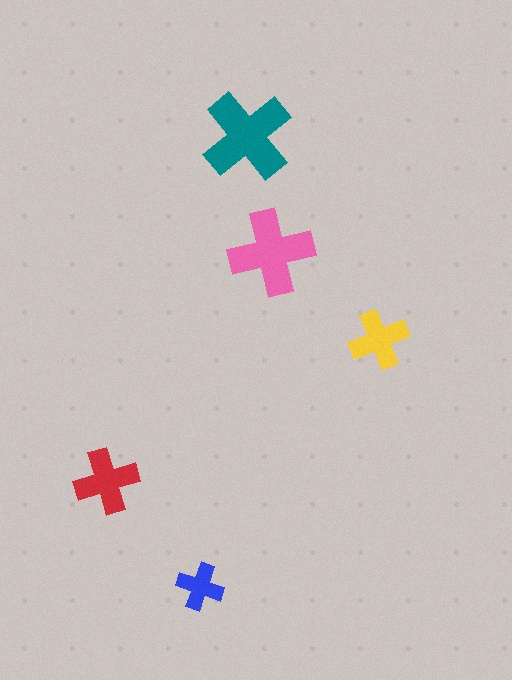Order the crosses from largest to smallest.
the teal one, the pink one, the red one, the yellow one, the blue one.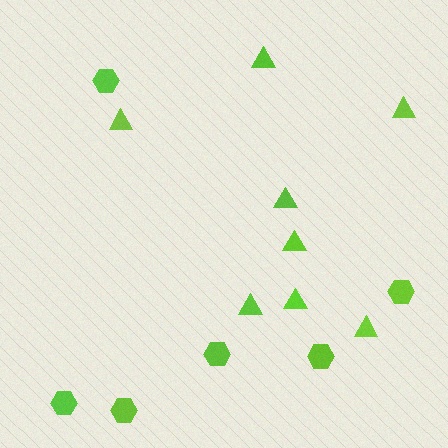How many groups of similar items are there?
There are 2 groups: one group of hexagons (6) and one group of triangles (8).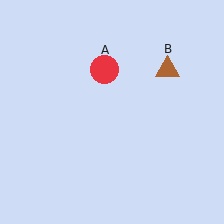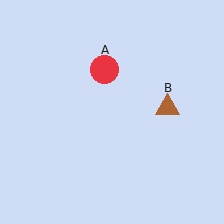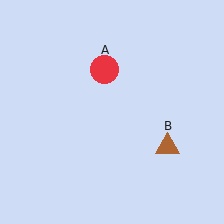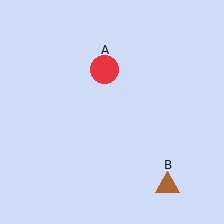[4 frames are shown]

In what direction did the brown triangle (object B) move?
The brown triangle (object B) moved down.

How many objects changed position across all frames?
1 object changed position: brown triangle (object B).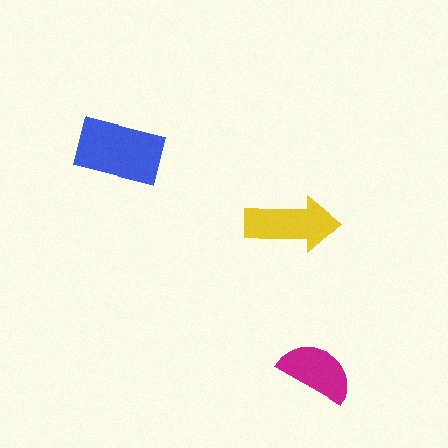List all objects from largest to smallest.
The blue rectangle, the yellow arrow, the magenta semicircle.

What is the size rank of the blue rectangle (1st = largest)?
1st.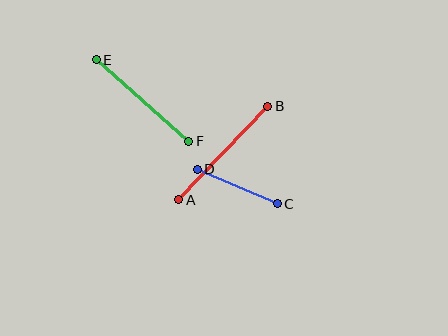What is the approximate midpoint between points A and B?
The midpoint is at approximately (223, 153) pixels.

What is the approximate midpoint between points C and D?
The midpoint is at approximately (237, 186) pixels.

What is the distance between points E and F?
The distance is approximately 124 pixels.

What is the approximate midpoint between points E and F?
The midpoint is at approximately (142, 101) pixels.